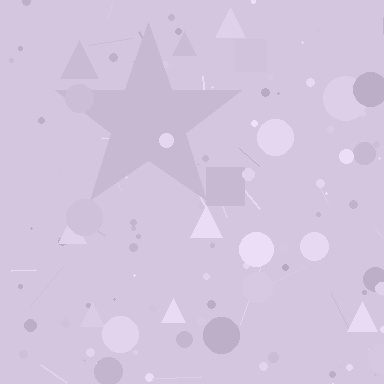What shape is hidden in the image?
A star is hidden in the image.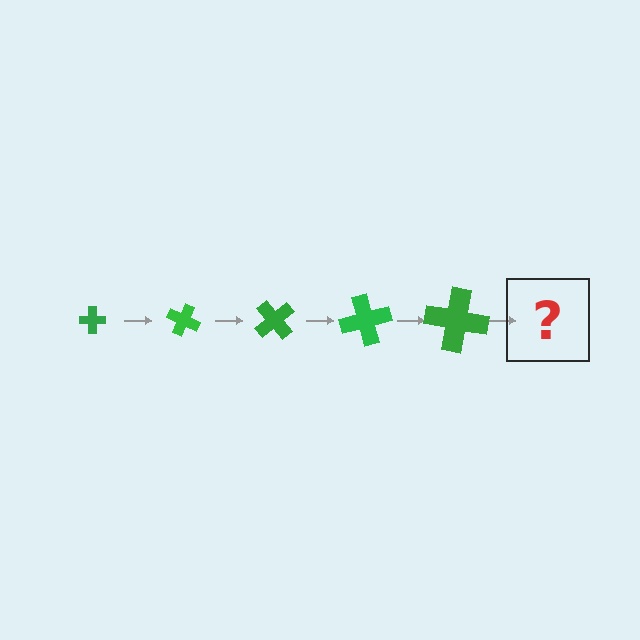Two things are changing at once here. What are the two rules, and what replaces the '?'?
The two rules are that the cross grows larger each step and it rotates 25 degrees each step. The '?' should be a cross, larger than the previous one and rotated 125 degrees from the start.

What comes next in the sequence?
The next element should be a cross, larger than the previous one and rotated 125 degrees from the start.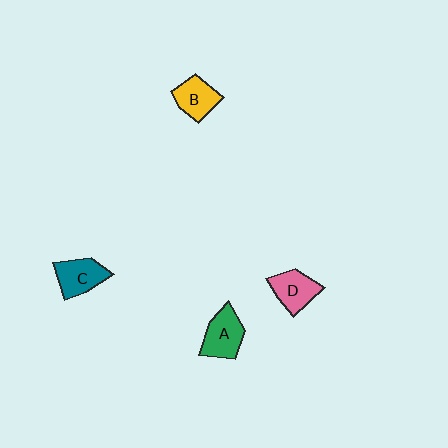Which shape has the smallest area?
Shape B (yellow).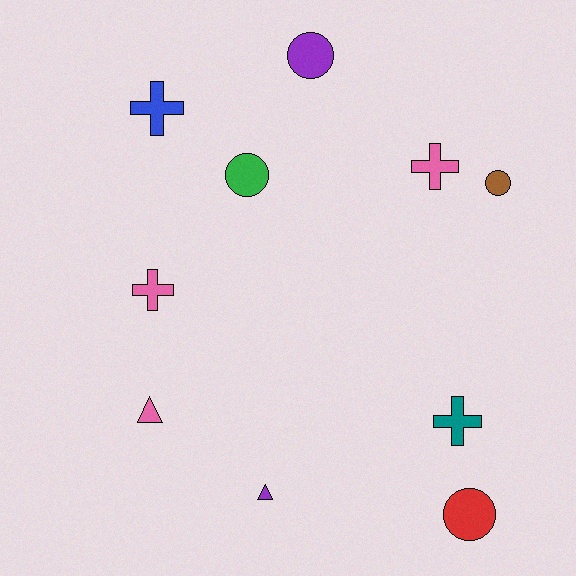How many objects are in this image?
There are 10 objects.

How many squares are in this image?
There are no squares.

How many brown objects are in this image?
There is 1 brown object.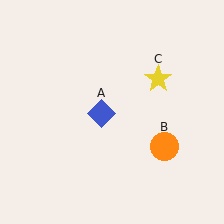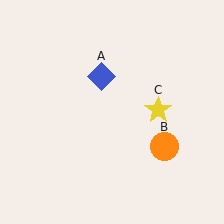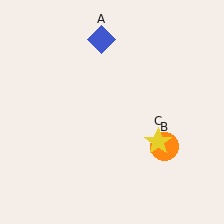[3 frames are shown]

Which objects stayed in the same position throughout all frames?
Orange circle (object B) remained stationary.